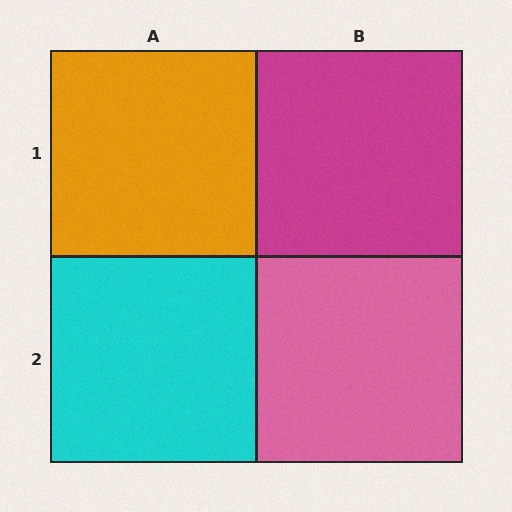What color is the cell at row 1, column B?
Magenta.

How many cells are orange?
1 cell is orange.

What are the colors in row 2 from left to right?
Cyan, pink.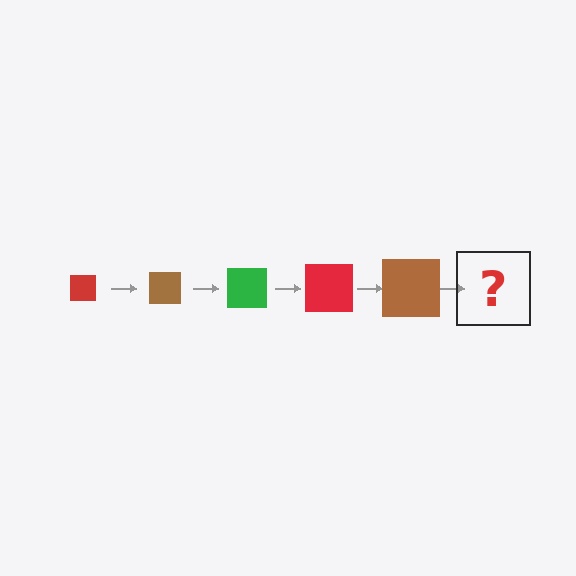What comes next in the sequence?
The next element should be a green square, larger than the previous one.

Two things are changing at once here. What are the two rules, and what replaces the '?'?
The two rules are that the square grows larger each step and the color cycles through red, brown, and green. The '?' should be a green square, larger than the previous one.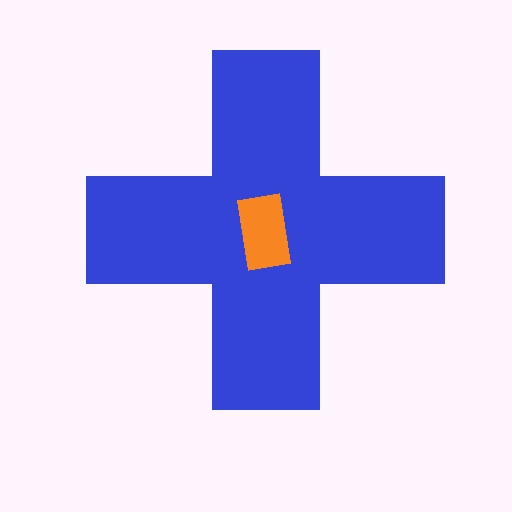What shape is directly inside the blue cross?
The orange rectangle.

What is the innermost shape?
The orange rectangle.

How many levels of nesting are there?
2.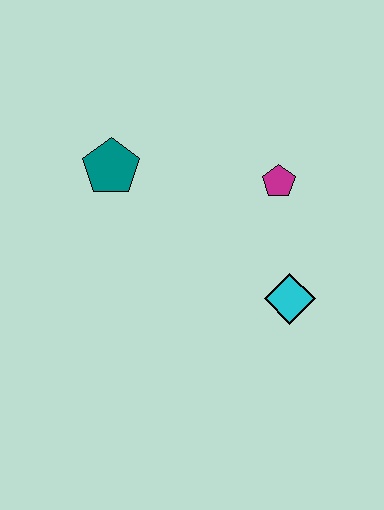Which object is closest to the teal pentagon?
The magenta pentagon is closest to the teal pentagon.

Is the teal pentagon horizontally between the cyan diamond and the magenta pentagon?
No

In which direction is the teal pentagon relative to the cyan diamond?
The teal pentagon is to the left of the cyan diamond.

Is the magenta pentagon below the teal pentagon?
Yes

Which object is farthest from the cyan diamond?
The teal pentagon is farthest from the cyan diamond.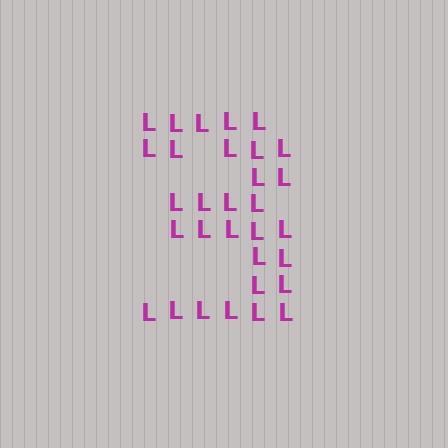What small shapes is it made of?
It is made of small letter L's.